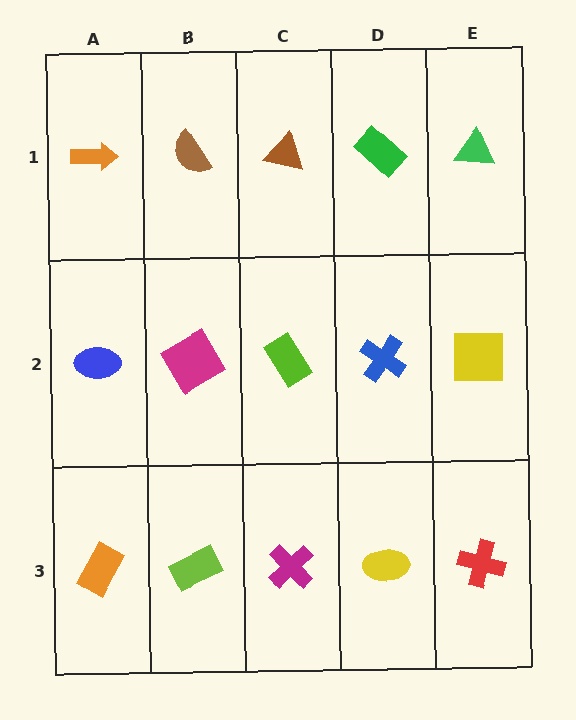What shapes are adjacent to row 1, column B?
A magenta diamond (row 2, column B), an orange arrow (row 1, column A), a brown triangle (row 1, column C).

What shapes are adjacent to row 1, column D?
A blue cross (row 2, column D), a brown triangle (row 1, column C), a green triangle (row 1, column E).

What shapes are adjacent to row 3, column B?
A magenta diamond (row 2, column B), an orange rectangle (row 3, column A), a magenta cross (row 3, column C).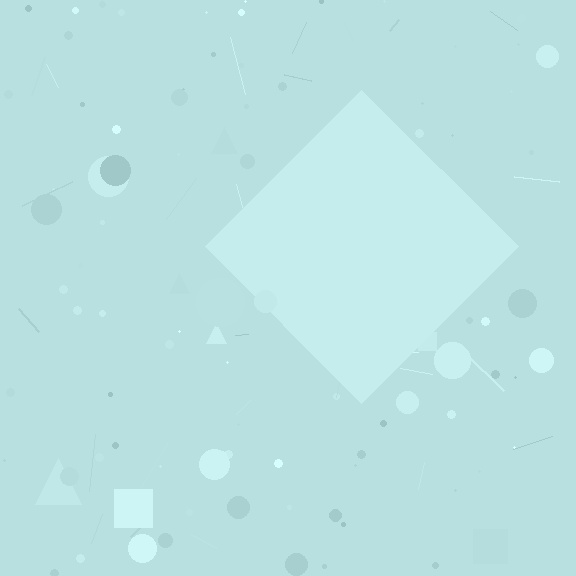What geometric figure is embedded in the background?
A diamond is embedded in the background.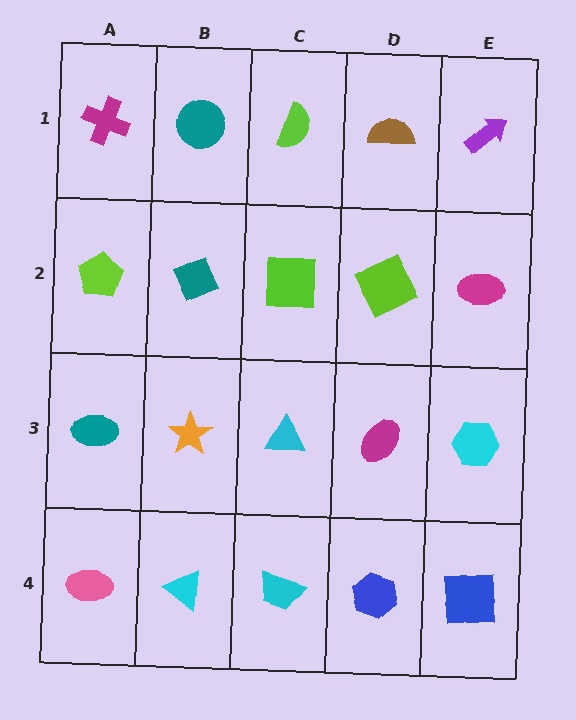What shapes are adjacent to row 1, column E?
A magenta ellipse (row 2, column E), a brown semicircle (row 1, column D).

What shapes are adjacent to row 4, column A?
A teal ellipse (row 3, column A), a cyan triangle (row 4, column B).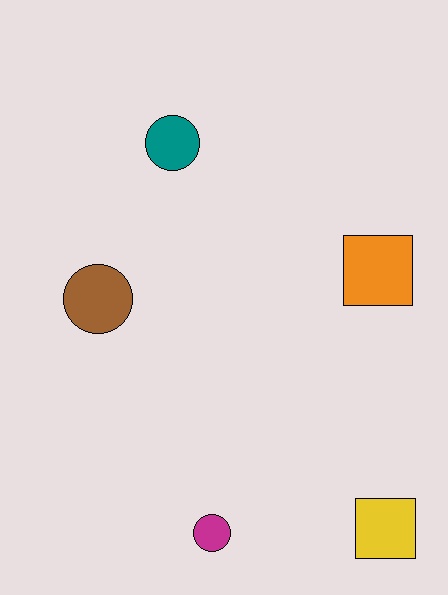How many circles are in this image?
There are 3 circles.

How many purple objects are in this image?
There are no purple objects.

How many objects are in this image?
There are 5 objects.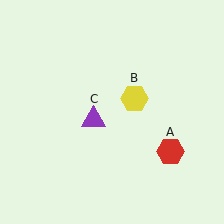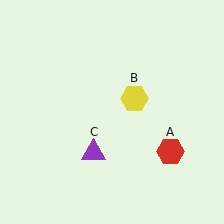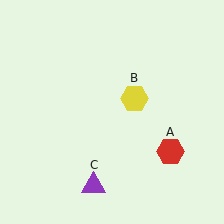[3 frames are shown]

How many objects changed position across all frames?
1 object changed position: purple triangle (object C).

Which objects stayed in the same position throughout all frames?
Red hexagon (object A) and yellow hexagon (object B) remained stationary.